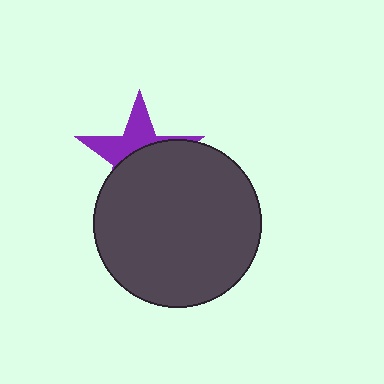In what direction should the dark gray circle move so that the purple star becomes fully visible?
The dark gray circle should move down. That is the shortest direction to clear the overlap and leave the purple star fully visible.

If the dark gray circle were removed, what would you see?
You would see the complete purple star.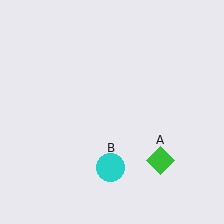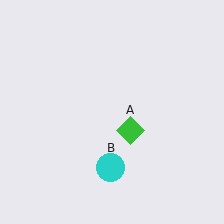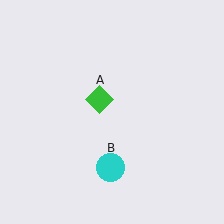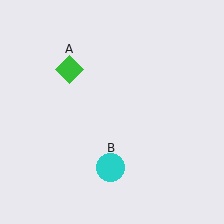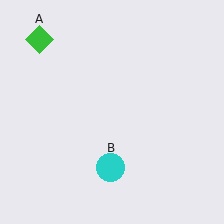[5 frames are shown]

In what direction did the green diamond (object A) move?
The green diamond (object A) moved up and to the left.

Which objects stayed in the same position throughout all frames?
Cyan circle (object B) remained stationary.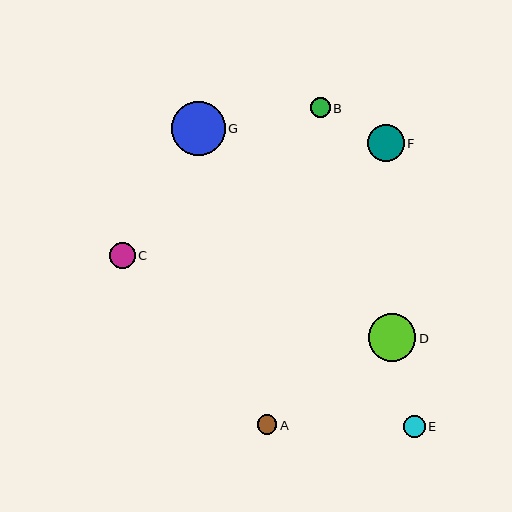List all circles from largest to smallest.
From largest to smallest: G, D, F, C, E, B, A.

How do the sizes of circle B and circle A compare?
Circle B and circle A are approximately the same size.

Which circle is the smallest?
Circle A is the smallest with a size of approximately 19 pixels.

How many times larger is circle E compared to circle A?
Circle E is approximately 1.1 times the size of circle A.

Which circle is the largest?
Circle G is the largest with a size of approximately 54 pixels.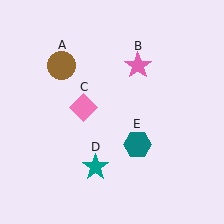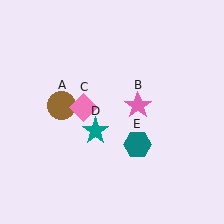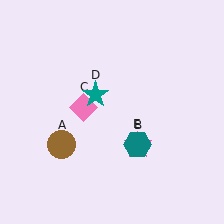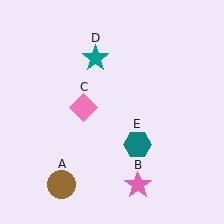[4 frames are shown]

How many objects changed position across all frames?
3 objects changed position: brown circle (object A), pink star (object B), teal star (object D).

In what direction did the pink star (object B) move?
The pink star (object B) moved down.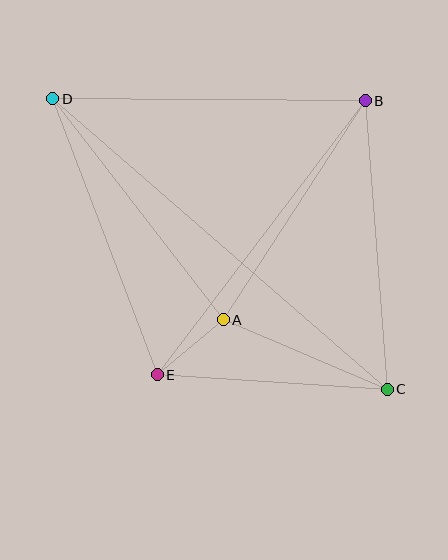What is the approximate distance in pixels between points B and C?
The distance between B and C is approximately 289 pixels.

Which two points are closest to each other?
Points A and E are closest to each other.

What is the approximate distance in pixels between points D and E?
The distance between D and E is approximately 295 pixels.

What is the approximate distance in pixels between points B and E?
The distance between B and E is approximately 344 pixels.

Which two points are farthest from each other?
Points C and D are farthest from each other.